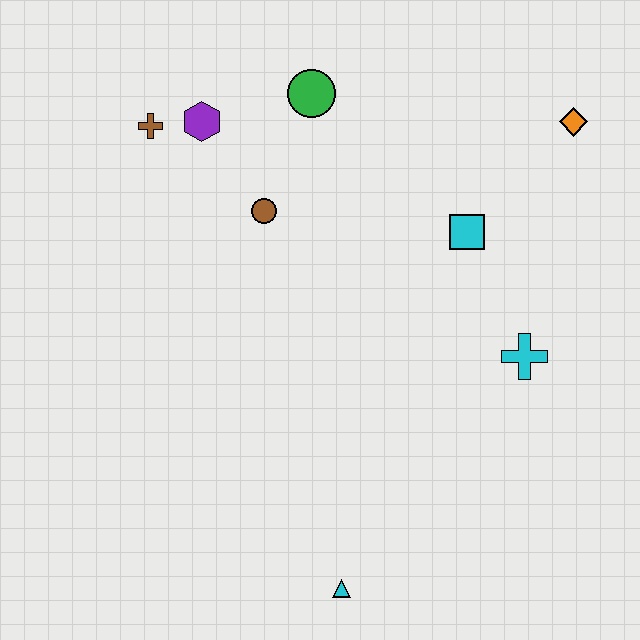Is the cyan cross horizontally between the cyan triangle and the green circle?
No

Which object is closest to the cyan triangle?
The cyan cross is closest to the cyan triangle.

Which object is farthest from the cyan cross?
The brown cross is farthest from the cyan cross.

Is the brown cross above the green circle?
No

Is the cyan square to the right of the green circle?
Yes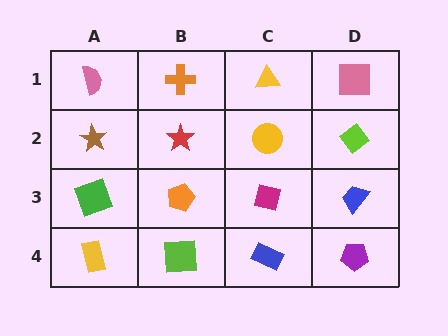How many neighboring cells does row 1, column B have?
3.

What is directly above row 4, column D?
A blue trapezoid.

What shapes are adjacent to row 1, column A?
A brown star (row 2, column A), an orange cross (row 1, column B).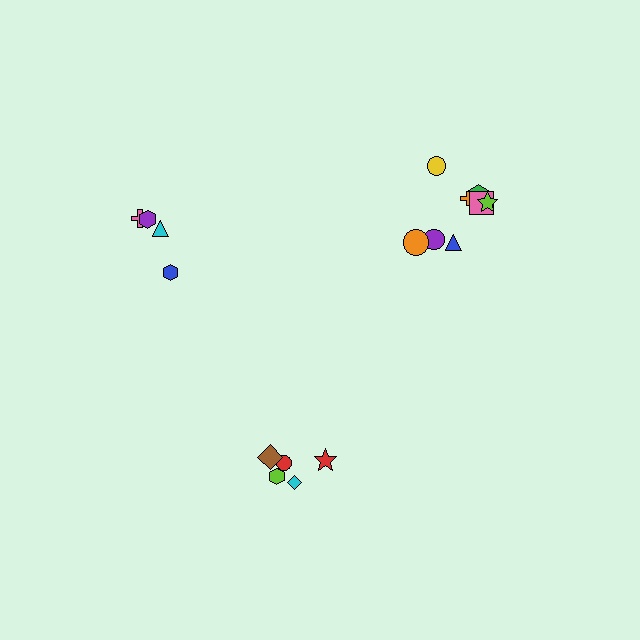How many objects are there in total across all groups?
There are 18 objects.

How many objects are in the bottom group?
There are 6 objects.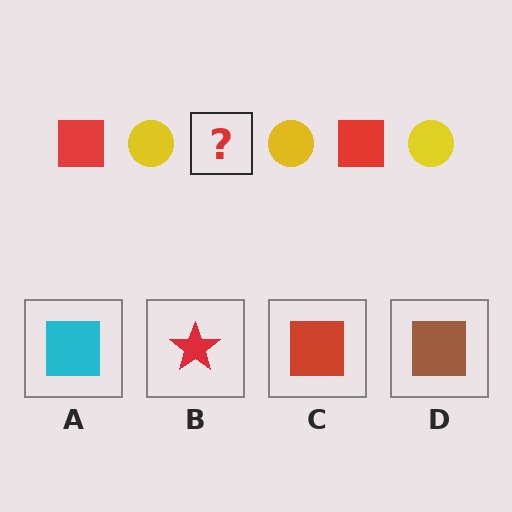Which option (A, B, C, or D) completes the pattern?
C.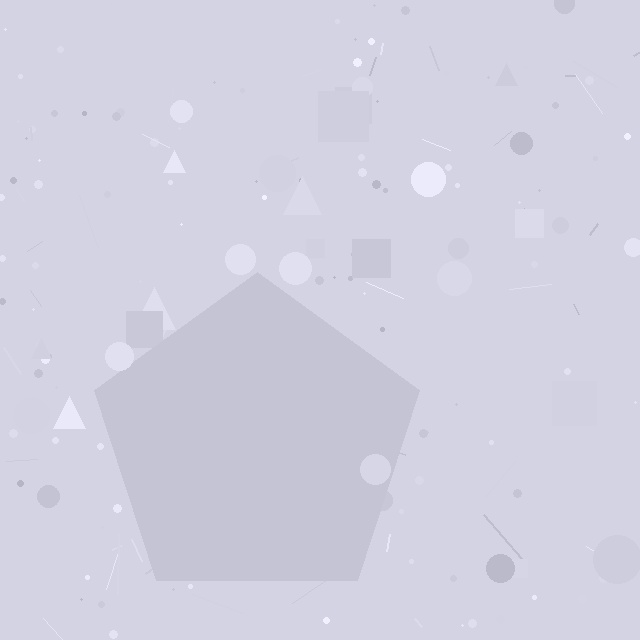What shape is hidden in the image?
A pentagon is hidden in the image.